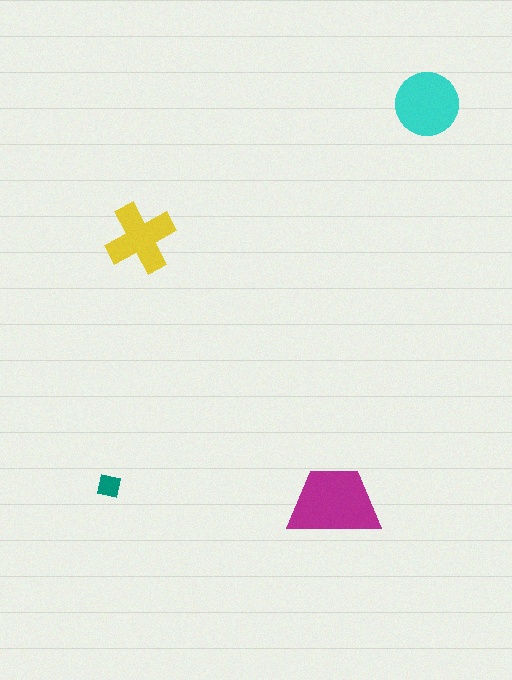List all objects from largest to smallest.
The magenta trapezoid, the cyan circle, the yellow cross, the teal square.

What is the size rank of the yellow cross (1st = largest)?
3rd.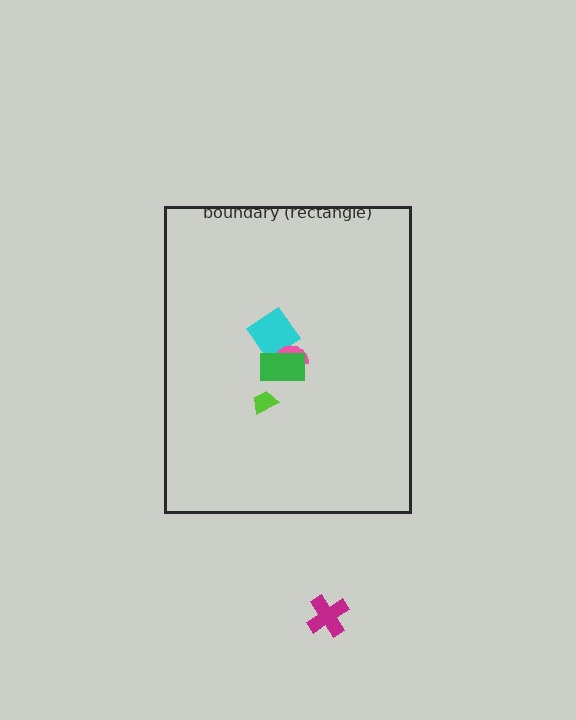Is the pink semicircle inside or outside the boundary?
Inside.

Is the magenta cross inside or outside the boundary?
Outside.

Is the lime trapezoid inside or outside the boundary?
Inside.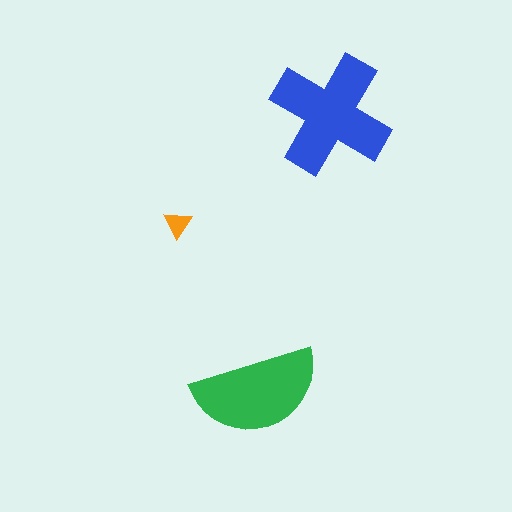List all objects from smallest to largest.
The orange triangle, the green semicircle, the blue cross.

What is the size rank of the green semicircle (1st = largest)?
2nd.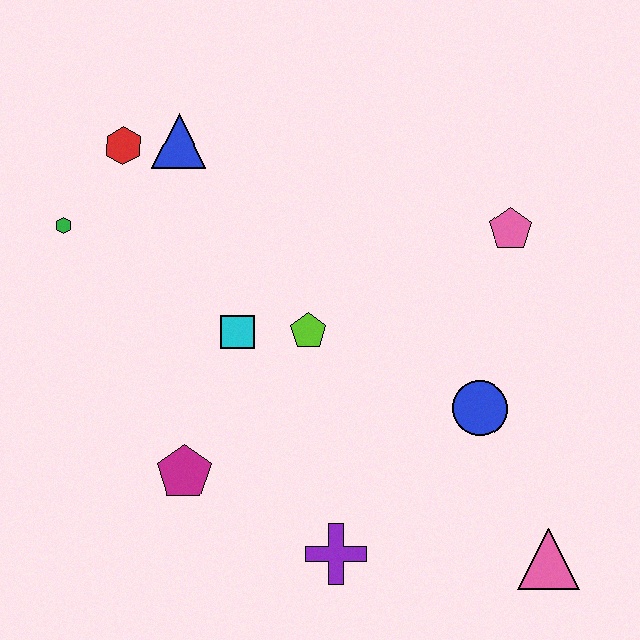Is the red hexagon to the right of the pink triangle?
No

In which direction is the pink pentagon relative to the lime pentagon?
The pink pentagon is to the right of the lime pentagon.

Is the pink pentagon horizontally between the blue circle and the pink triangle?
Yes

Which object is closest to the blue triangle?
The red hexagon is closest to the blue triangle.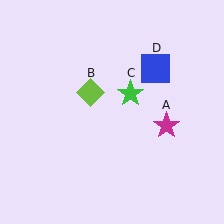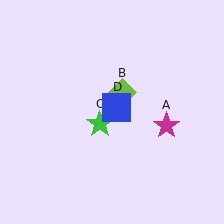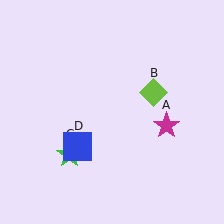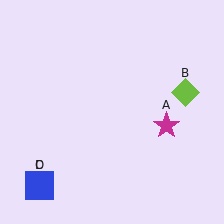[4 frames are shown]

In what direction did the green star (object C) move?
The green star (object C) moved down and to the left.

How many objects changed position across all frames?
3 objects changed position: lime diamond (object B), green star (object C), blue square (object D).